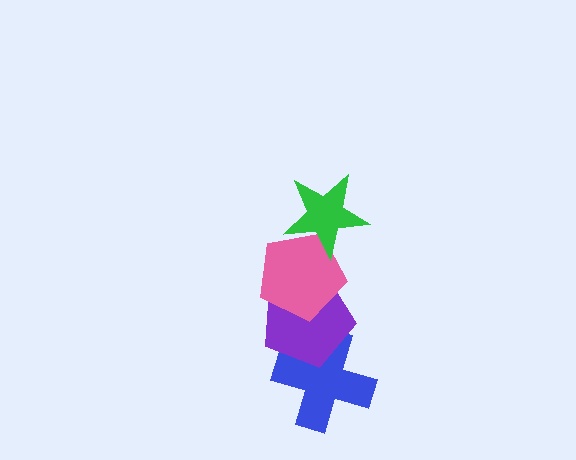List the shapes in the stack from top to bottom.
From top to bottom: the green star, the pink pentagon, the purple pentagon, the blue cross.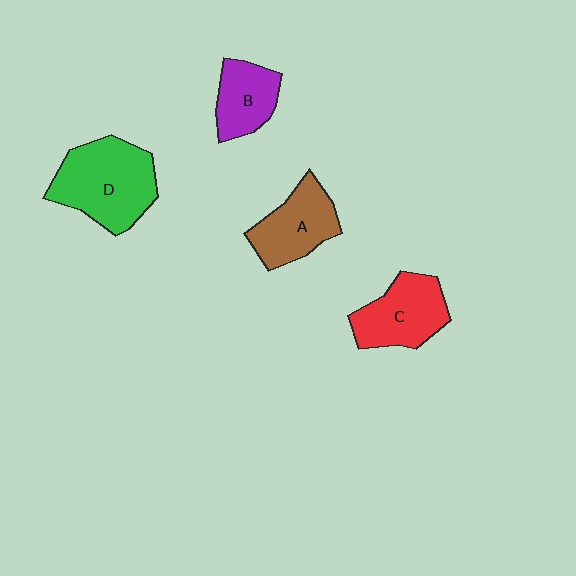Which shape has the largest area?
Shape D (green).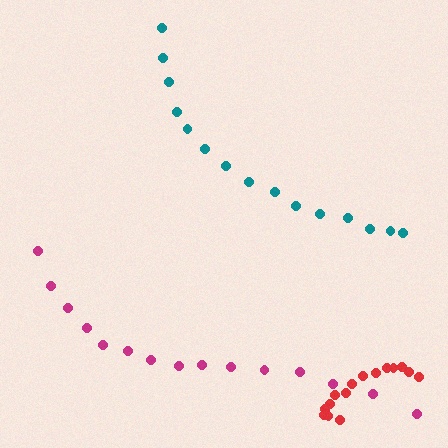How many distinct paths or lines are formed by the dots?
There are 3 distinct paths.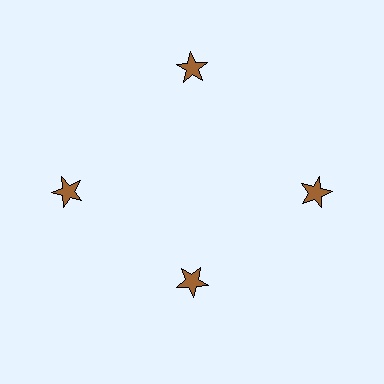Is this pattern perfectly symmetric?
No. The 4 brown stars are arranged in a ring, but one element near the 6 o'clock position is pulled inward toward the center, breaking the 4-fold rotational symmetry.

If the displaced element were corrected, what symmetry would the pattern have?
It would have 4-fold rotational symmetry — the pattern would map onto itself every 90 degrees.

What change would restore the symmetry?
The symmetry would be restored by moving it outward, back onto the ring so that all 4 stars sit at equal angles and equal distance from the center.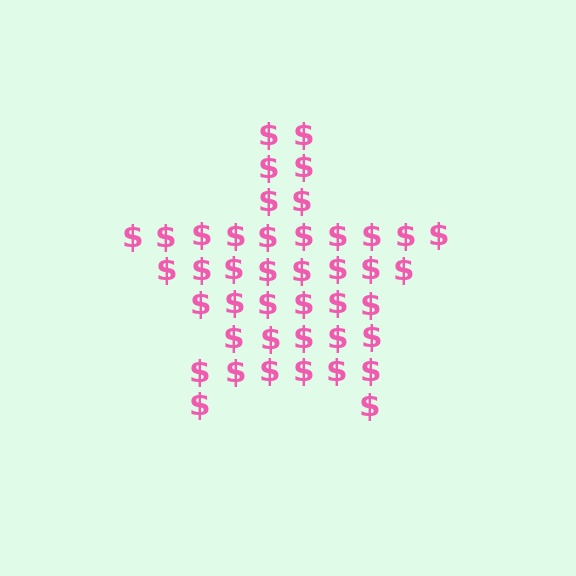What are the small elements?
The small elements are dollar signs.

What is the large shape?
The large shape is a star.